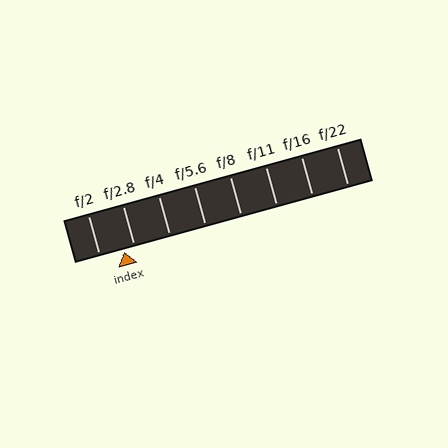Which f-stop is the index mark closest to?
The index mark is closest to f/2.8.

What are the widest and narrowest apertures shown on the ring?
The widest aperture shown is f/2 and the narrowest is f/22.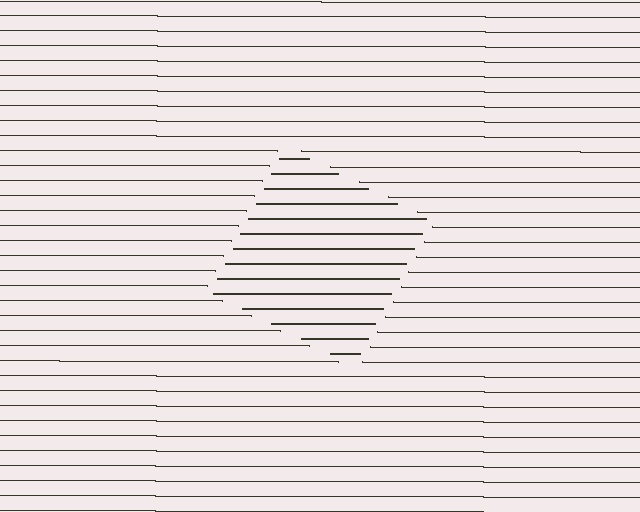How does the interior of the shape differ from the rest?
The interior of the shape contains the same grating, shifted by half a period — the contour is defined by the phase discontinuity where line-ends from the inner and outer gratings abut.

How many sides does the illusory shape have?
4 sides — the line-ends trace a square.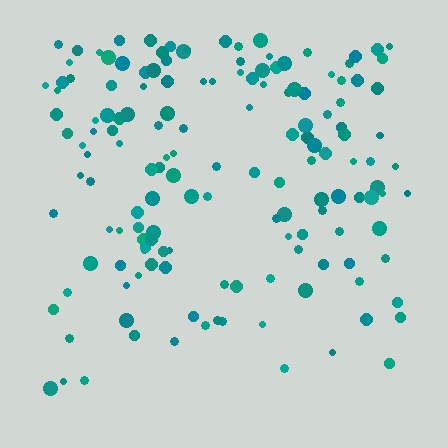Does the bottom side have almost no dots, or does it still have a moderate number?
Still a moderate number, just noticeably fewer than the top.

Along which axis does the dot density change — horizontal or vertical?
Vertical.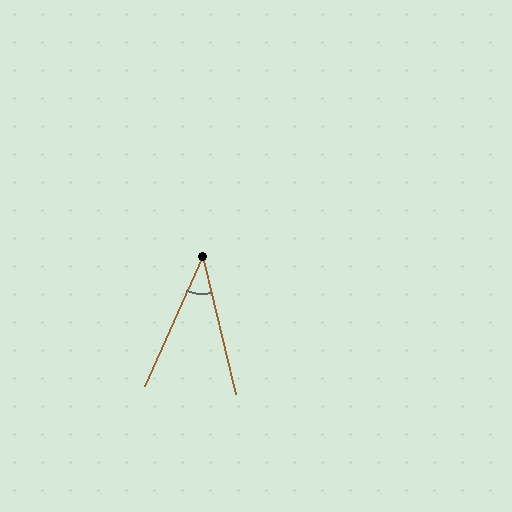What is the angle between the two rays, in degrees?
Approximately 38 degrees.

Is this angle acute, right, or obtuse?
It is acute.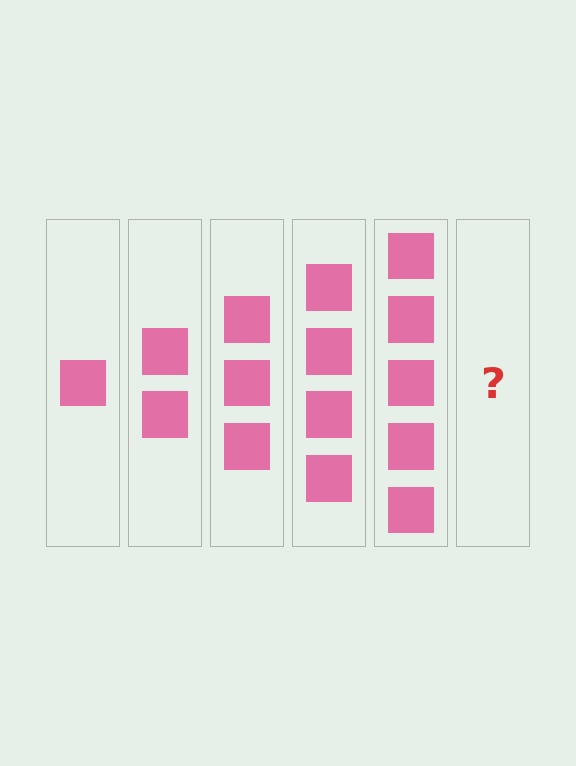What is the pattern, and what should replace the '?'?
The pattern is that each step adds one more square. The '?' should be 6 squares.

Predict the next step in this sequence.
The next step is 6 squares.